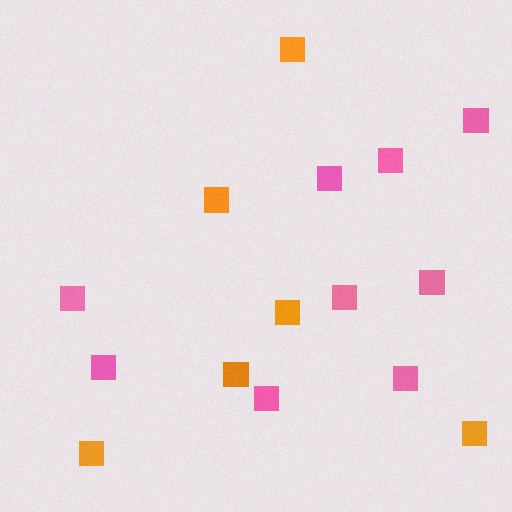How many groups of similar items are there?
There are 2 groups: one group of orange squares (6) and one group of pink squares (9).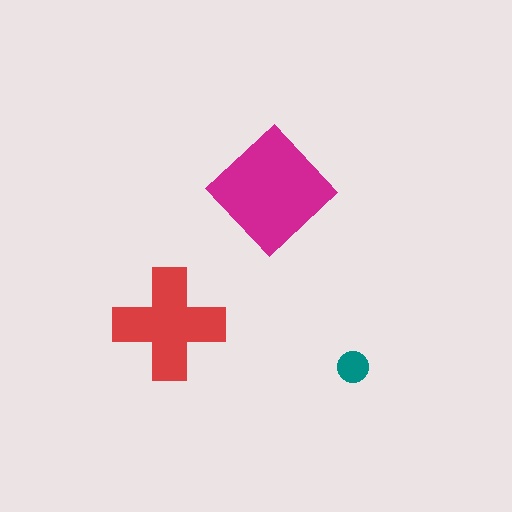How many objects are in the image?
There are 3 objects in the image.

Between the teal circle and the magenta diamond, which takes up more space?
The magenta diamond.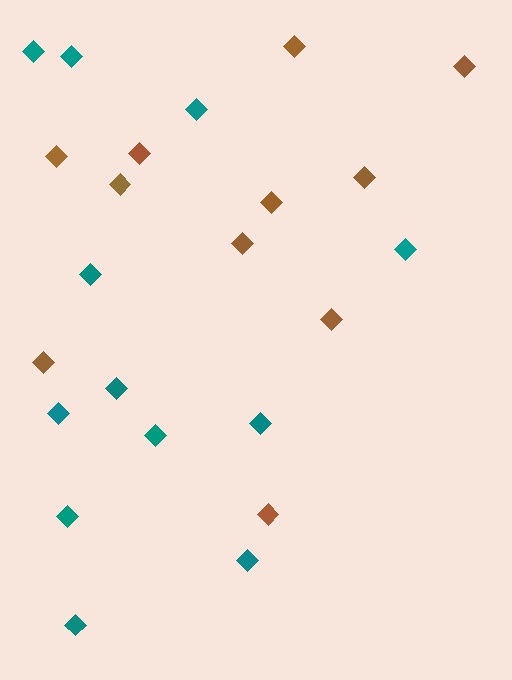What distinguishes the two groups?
There are 2 groups: one group of teal diamonds (12) and one group of brown diamonds (11).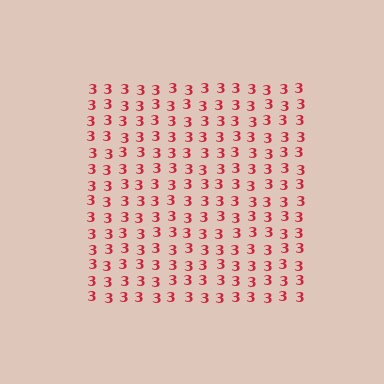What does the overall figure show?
The overall figure shows a square.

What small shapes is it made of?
It is made of small digit 3's.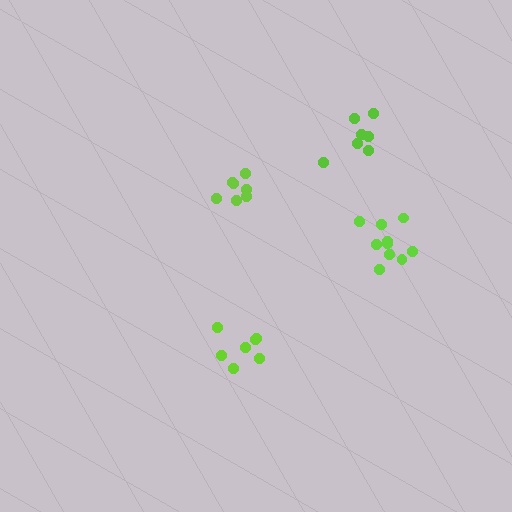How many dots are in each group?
Group 1: 10 dots, Group 2: 7 dots, Group 3: 7 dots, Group 4: 7 dots (31 total).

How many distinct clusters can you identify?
There are 4 distinct clusters.